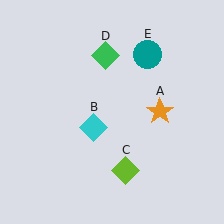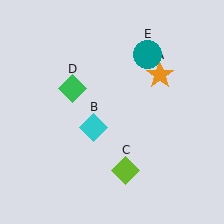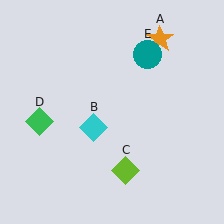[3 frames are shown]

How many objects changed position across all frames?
2 objects changed position: orange star (object A), green diamond (object D).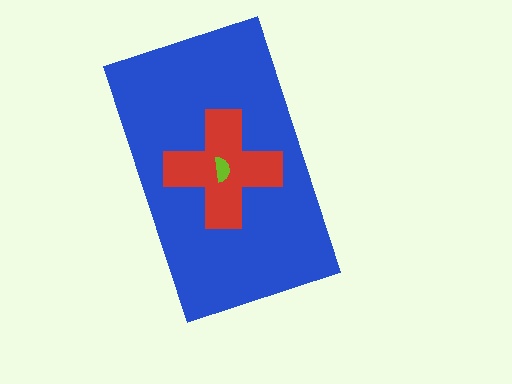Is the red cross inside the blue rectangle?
Yes.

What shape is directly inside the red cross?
The lime semicircle.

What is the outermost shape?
The blue rectangle.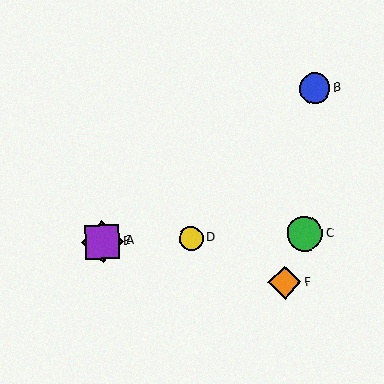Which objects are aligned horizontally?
Objects A, C, D, E are aligned horizontally.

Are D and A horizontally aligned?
Yes, both are at y≈238.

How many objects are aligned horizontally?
4 objects (A, C, D, E) are aligned horizontally.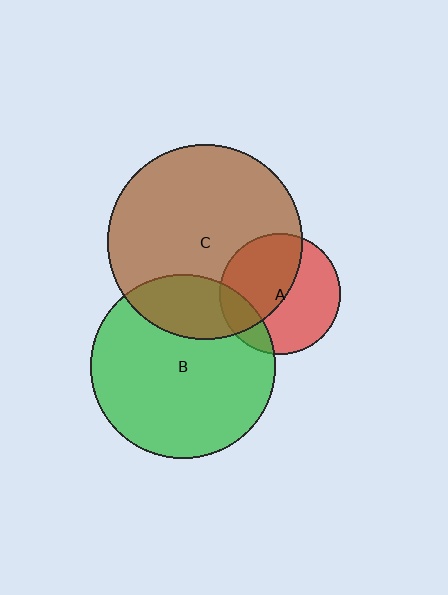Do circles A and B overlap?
Yes.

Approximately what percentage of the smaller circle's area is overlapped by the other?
Approximately 15%.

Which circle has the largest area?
Circle C (brown).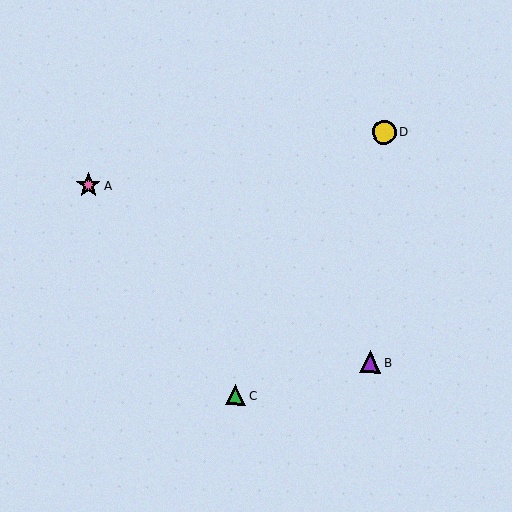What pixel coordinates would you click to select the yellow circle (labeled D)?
Click at (384, 132) to select the yellow circle D.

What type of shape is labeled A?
Shape A is a pink star.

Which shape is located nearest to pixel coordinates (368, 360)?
The purple triangle (labeled B) at (370, 362) is nearest to that location.